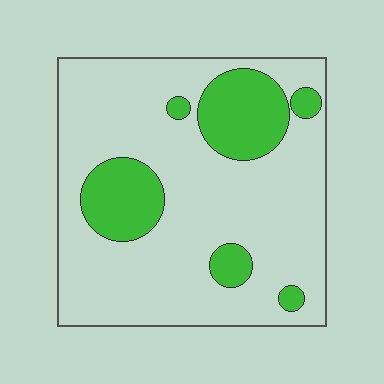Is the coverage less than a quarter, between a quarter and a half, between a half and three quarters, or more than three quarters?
Less than a quarter.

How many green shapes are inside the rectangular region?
6.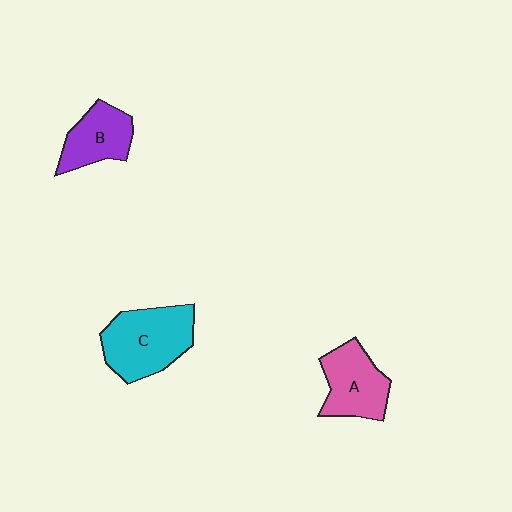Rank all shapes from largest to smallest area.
From largest to smallest: C (cyan), A (pink), B (purple).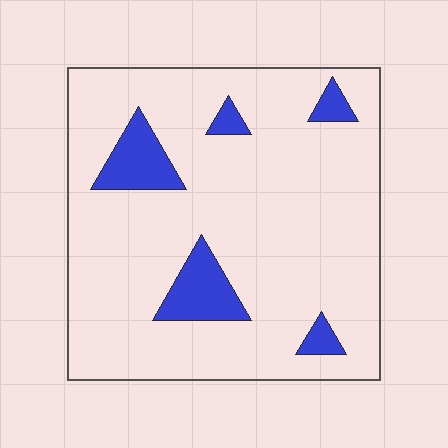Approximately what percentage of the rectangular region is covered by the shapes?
Approximately 10%.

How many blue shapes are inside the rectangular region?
5.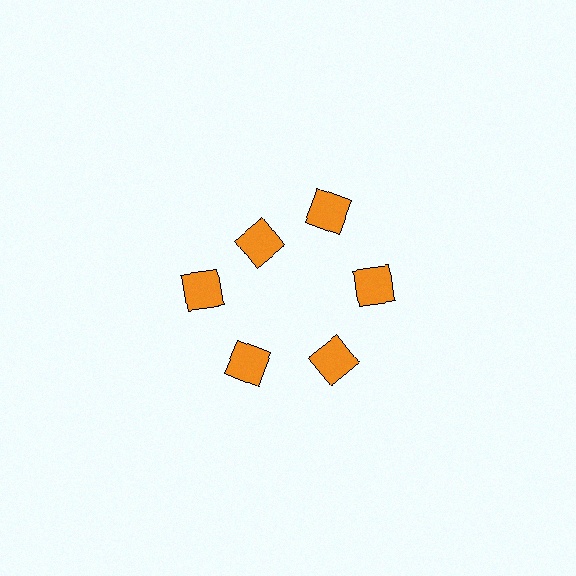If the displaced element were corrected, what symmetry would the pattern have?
It would have 6-fold rotational symmetry — the pattern would map onto itself every 60 degrees.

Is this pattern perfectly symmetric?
No. The 6 orange squares are arranged in a ring, but one element near the 11 o'clock position is pulled inward toward the center, breaking the 6-fold rotational symmetry.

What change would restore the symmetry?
The symmetry would be restored by moving it outward, back onto the ring so that all 6 squares sit at equal angles and equal distance from the center.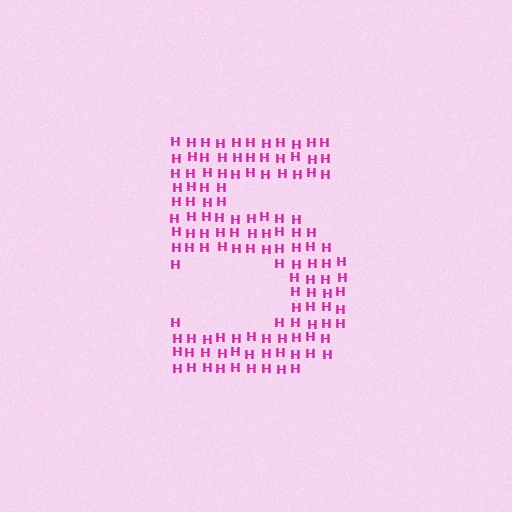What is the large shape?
The large shape is the digit 5.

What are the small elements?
The small elements are letter H's.